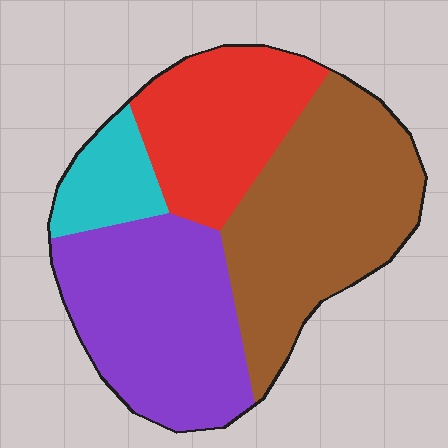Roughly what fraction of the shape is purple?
Purple covers 32% of the shape.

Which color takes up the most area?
Brown, at roughly 35%.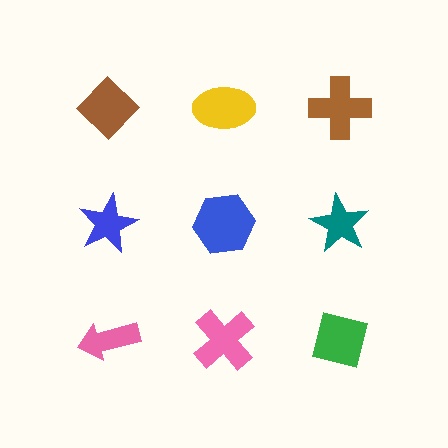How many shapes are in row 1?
3 shapes.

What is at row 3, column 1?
A pink arrow.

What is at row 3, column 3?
A green square.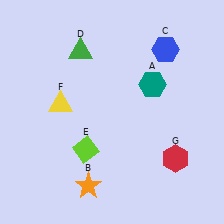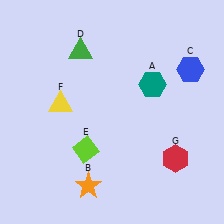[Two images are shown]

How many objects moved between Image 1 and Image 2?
1 object moved between the two images.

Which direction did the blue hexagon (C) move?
The blue hexagon (C) moved right.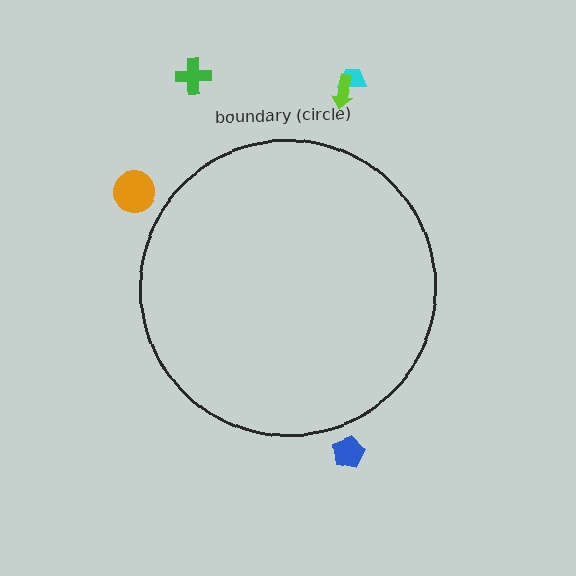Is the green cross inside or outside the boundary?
Outside.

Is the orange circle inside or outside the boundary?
Outside.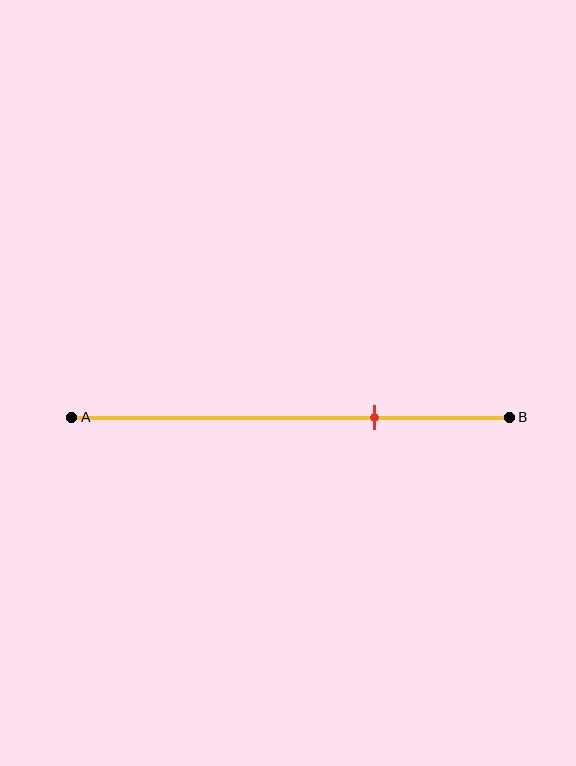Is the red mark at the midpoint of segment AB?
No, the mark is at about 70% from A, not at the 50% midpoint.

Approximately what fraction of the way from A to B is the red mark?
The red mark is approximately 70% of the way from A to B.